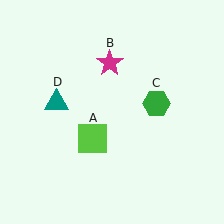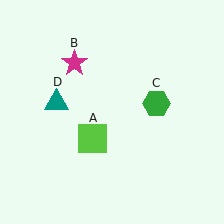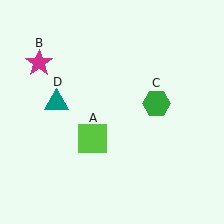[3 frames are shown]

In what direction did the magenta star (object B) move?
The magenta star (object B) moved left.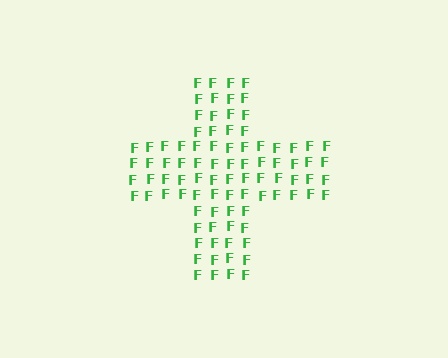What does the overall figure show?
The overall figure shows a cross.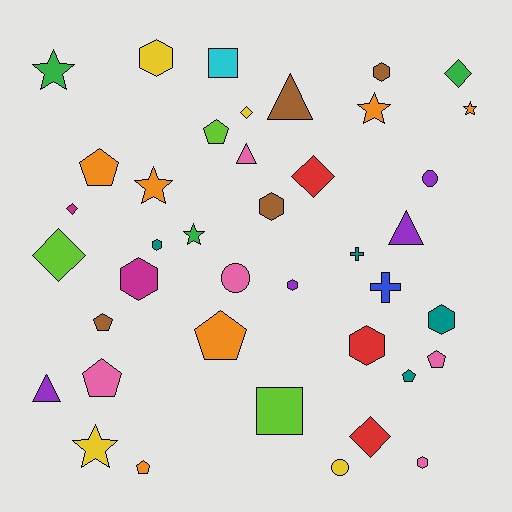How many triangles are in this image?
There are 4 triangles.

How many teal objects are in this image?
There are 4 teal objects.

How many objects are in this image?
There are 40 objects.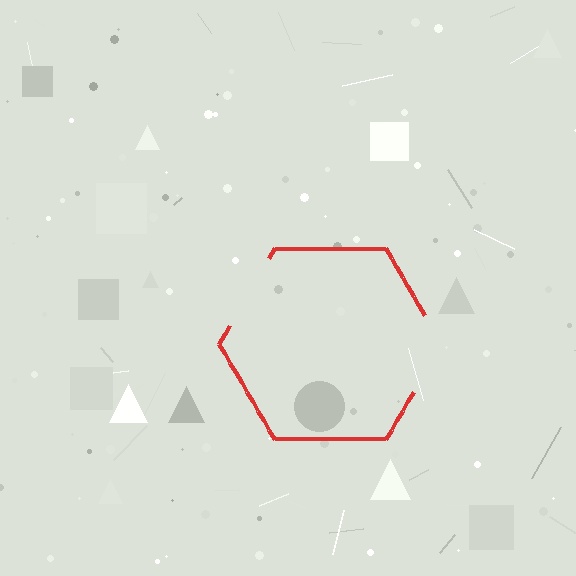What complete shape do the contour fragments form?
The contour fragments form a hexagon.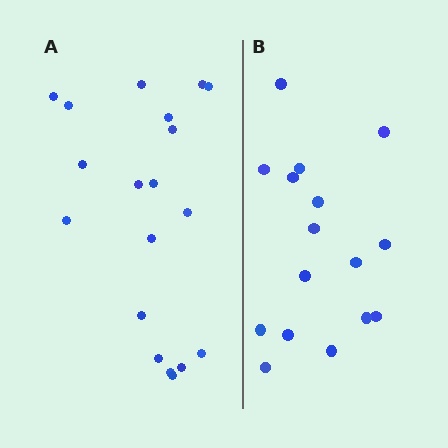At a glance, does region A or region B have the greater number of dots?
Region A (the left region) has more dots.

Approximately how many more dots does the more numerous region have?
Region A has just a few more — roughly 2 or 3 more dots than region B.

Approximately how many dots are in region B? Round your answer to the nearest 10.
About 20 dots. (The exact count is 16, which rounds to 20.)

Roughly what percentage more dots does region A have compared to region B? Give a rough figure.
About 20% more.